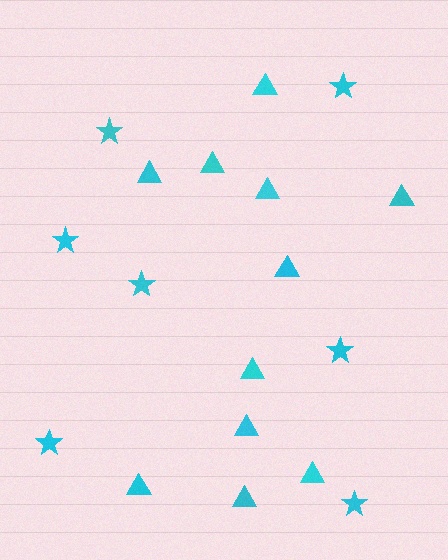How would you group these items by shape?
There are 2 groups: one group of stars (7) and one group of triangles (11).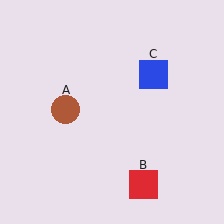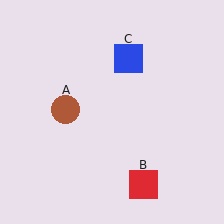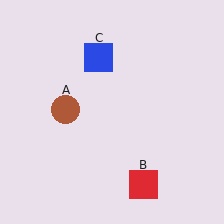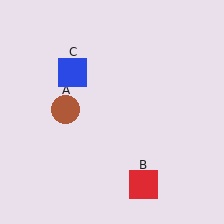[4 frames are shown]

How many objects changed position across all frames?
1 object changed position: blue square (object C).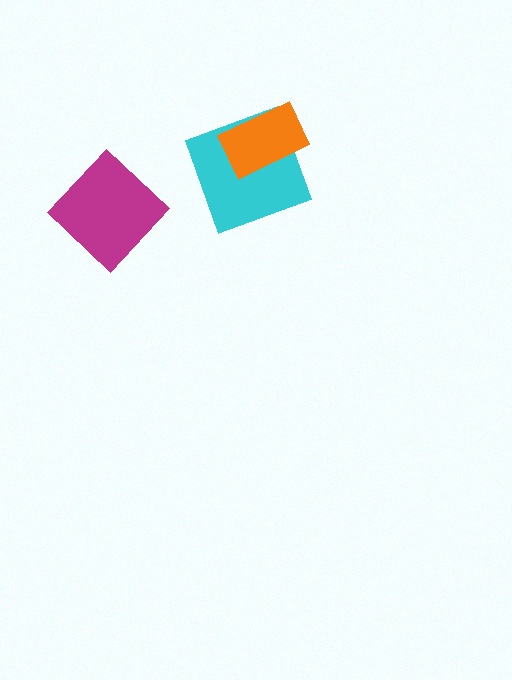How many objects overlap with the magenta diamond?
0 objects overlap with the magenta diamond.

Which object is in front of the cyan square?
The orange rectangle is in front of the cyan square.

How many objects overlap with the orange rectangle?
1 object overlaps with the orange rectangle.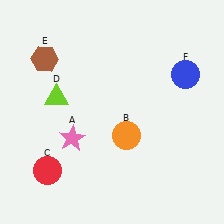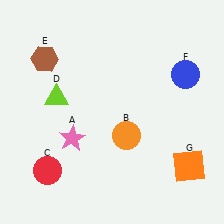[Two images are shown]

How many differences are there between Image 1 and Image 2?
There is 1 difference between the two images.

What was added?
An orange square (G) was added in Image 2.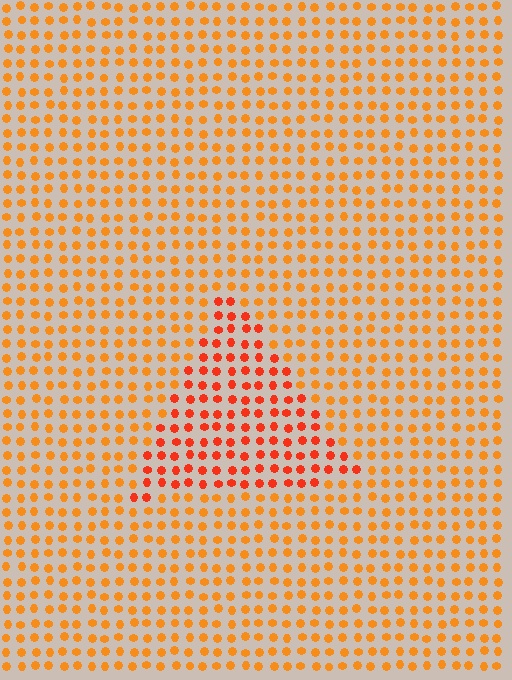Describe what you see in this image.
The image is filled with small orange elements in a uniform arrangement. A triangle-shaped region is visible where the elements are tinted to a slightly different hue, forming a subtle color boundary.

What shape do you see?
I see a triangle.